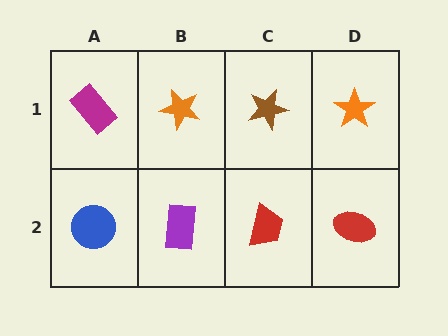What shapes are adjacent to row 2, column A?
A magenta rectangle (row 1, column A), a purple rectangle (row 2, column B).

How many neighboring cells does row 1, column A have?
2.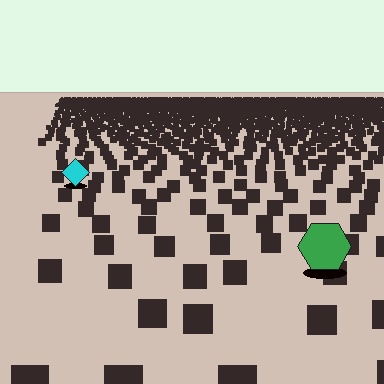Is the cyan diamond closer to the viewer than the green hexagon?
No. The green hexagon is closer — you can tell from the texture gradient: the ground texture is coarser near it.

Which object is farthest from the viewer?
The cyan diamond is farthest from the viewer. It appears smaller and the ground texture around it is denser.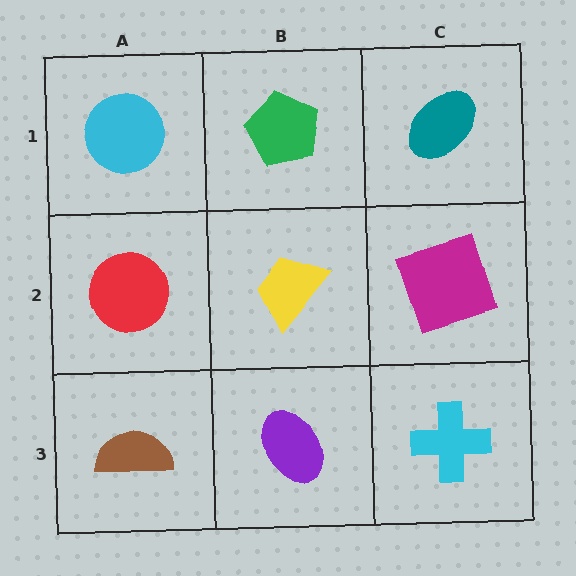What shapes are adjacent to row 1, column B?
A yellow trapezoid (row 2, column B), a cyan circle (row 1, column A), a teal ellipse (row 1, column C).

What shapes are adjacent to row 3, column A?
A red circle (row 2, column A), a purple ellipse (row 3, column B).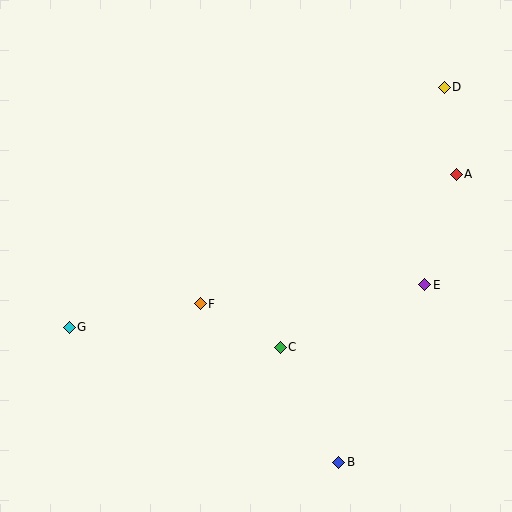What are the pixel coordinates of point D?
Point D is at (444, 87).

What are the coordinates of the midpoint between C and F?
The midpoint between C and F is at (240, 325).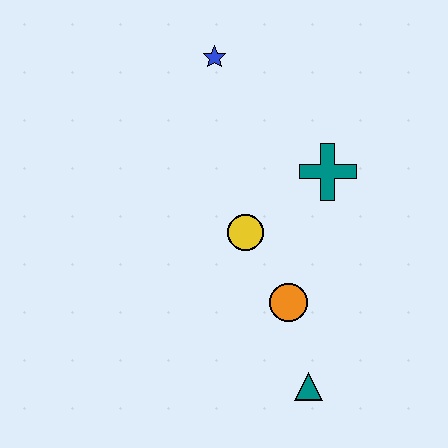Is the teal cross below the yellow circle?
No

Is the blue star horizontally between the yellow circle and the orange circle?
No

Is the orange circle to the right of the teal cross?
No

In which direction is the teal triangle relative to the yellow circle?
The teal triangle is below the yellow circle.